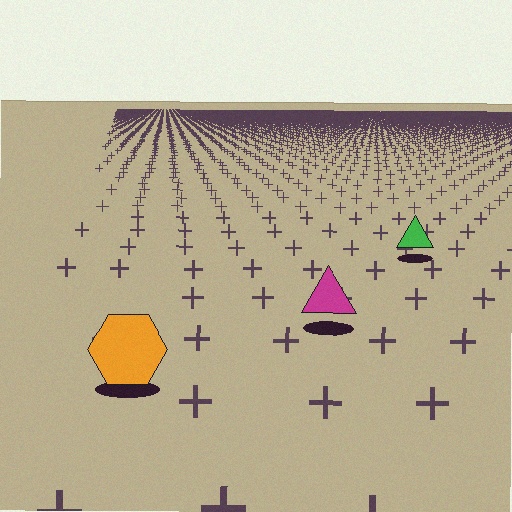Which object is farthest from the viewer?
The green triangle is farthest from the viewer. It appears smaller and the ground texture around it is denser.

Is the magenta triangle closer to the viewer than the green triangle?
Yes. The magenta triangle is closer — you can tell from the texture gradient: the ground texture is coarser near it.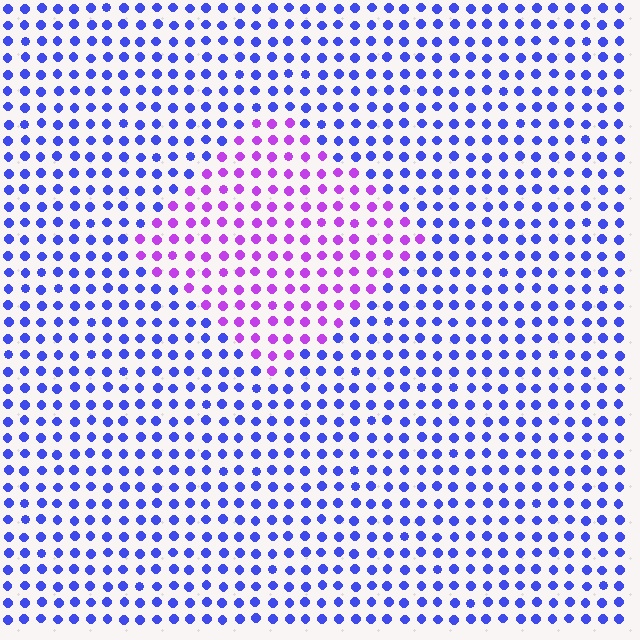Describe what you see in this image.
The image is filled with small blue elements in a uniform arrangement. A diamond-shaped region is visible where the elements are tinted to a slightly different hue, forming a subtle color boundary.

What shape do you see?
I see a diamond.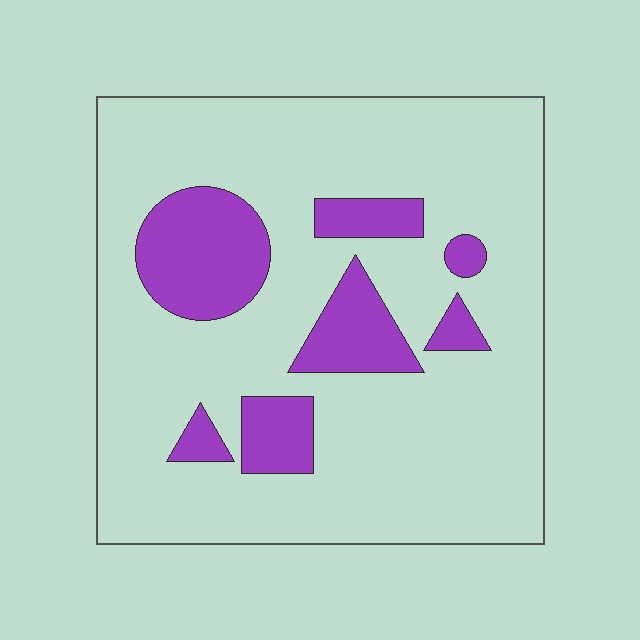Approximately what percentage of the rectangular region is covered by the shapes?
Approximately 20%.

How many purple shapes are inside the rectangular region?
7.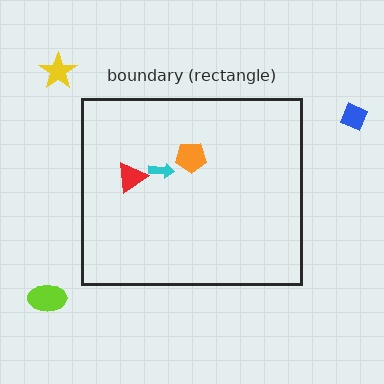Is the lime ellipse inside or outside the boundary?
Outside.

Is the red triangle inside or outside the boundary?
Inside.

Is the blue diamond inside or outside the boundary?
Outside.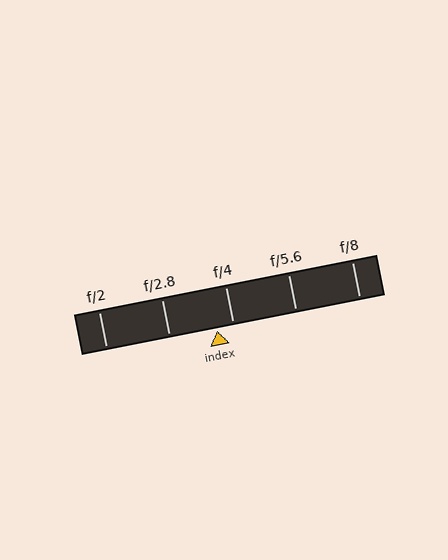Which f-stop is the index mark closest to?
The index mark is closest to f/4.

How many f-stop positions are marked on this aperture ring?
There are 5 f-stop positions marked.